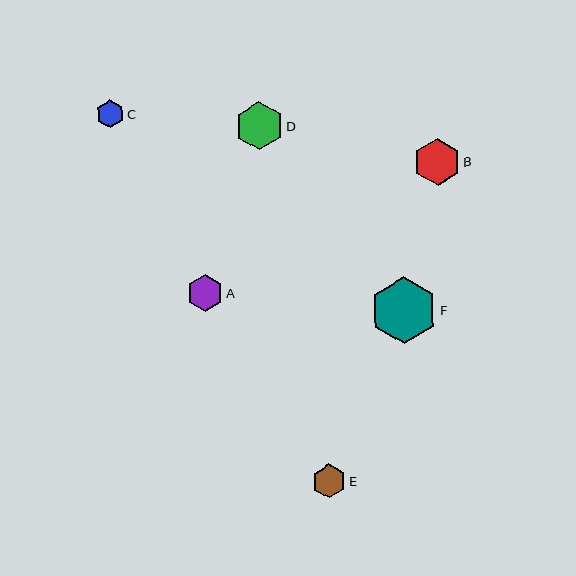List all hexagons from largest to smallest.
From largest to smallest: F, D, B, A, E, C.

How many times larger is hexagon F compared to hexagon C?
Hexagon F is approximately 2.4 times the size of hexagon C.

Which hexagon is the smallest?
Hexagon C is the smallest with a size of approximately 28 pixels.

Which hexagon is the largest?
Hexagon F is the largest with a size of approximately 67 pixels.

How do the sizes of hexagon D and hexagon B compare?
Hexagon D and hexagon B are approximately the same size.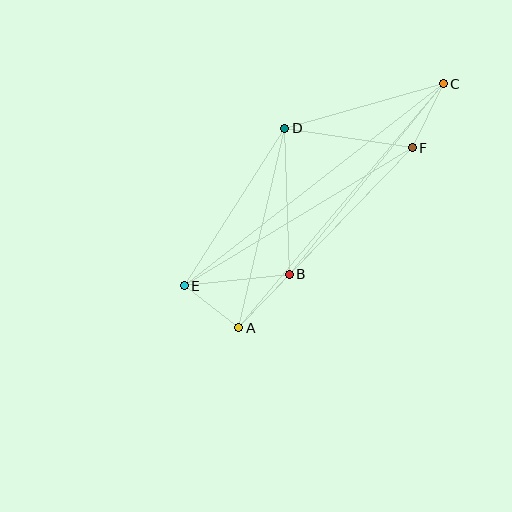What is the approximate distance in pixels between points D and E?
The distance between D and E is approximately 187 pixels.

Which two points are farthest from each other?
Points C and E are farthest from each other.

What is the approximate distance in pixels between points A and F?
The distance between A and F is approximately 250 pixels.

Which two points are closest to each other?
Points A and E are closest to each other.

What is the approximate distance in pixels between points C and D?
The distance between C and D is approximately 164 pixels.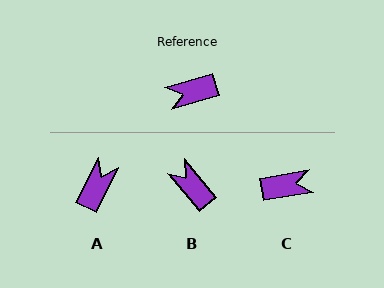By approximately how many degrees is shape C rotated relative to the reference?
Approximately 174 degrees counter-clockwise.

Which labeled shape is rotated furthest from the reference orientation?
C, about 174 degrees away.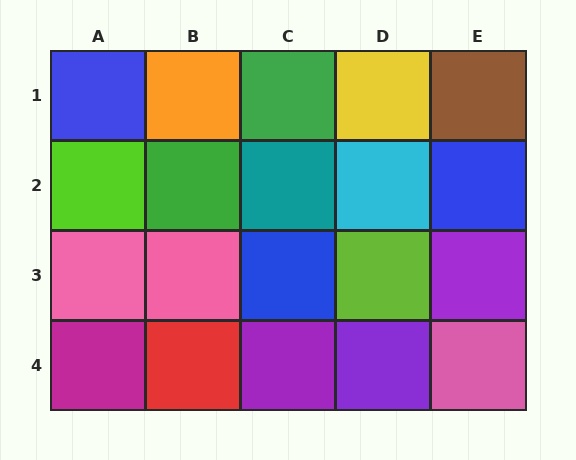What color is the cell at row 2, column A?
Lime.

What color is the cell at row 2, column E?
Blue.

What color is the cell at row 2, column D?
Cyan.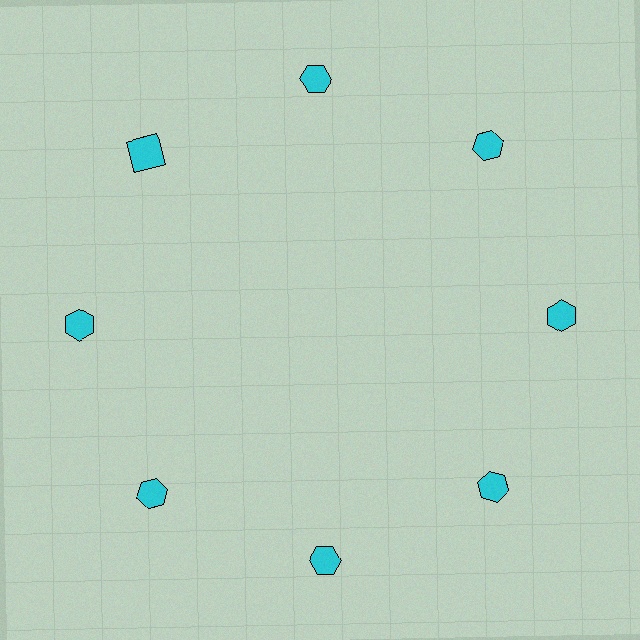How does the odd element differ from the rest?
It has a different shape: square instead of hexagon.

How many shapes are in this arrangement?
There are 8 shapes arranged in a ring pattern.